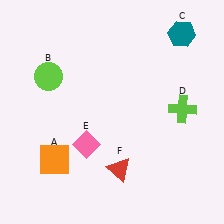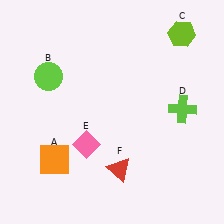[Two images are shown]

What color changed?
The hexagon (C) changed from teal in Image 1 to lime in Image 2.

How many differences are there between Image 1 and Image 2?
There is 1 difference between the two images.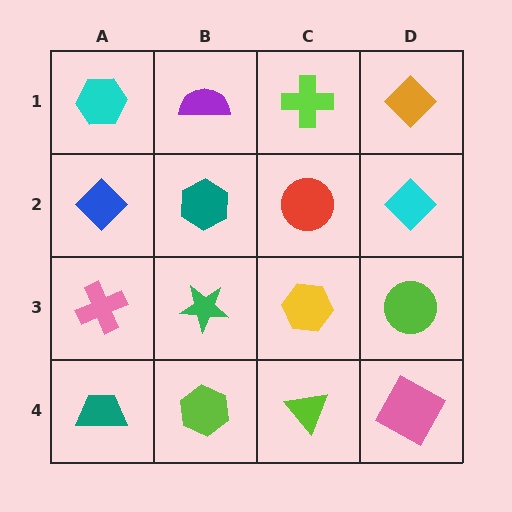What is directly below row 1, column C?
A red circle.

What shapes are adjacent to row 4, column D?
A lime circle (row 3, column D), a lime triangle (row 4, column C).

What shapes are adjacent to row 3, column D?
A cyan diamond (row 2, column D), a pink square (row 4, column D), a yellow hexagon (row 3, column C).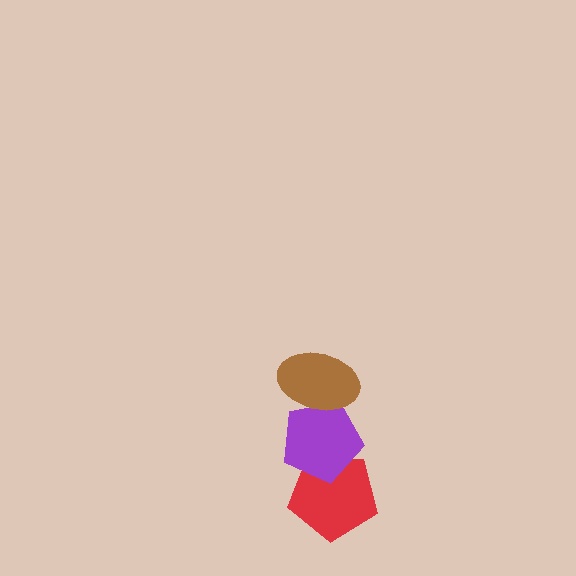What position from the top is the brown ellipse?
The brown ellipse is 1st from the top.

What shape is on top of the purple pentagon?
The brown ellipse is on top of the purple pentagon.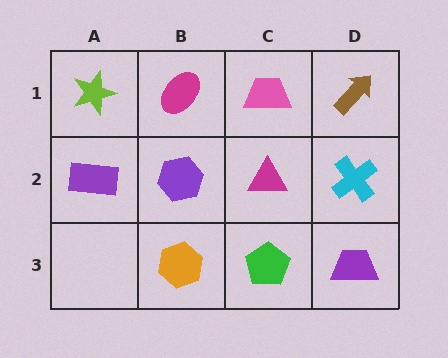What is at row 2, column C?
A magenta triangle.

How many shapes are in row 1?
4 shapes.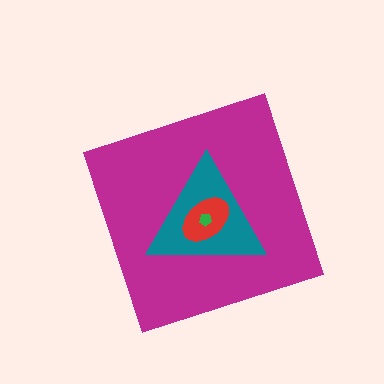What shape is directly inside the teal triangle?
The red ellipse.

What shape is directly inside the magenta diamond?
The teal triangle.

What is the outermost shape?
The magenta diamond.